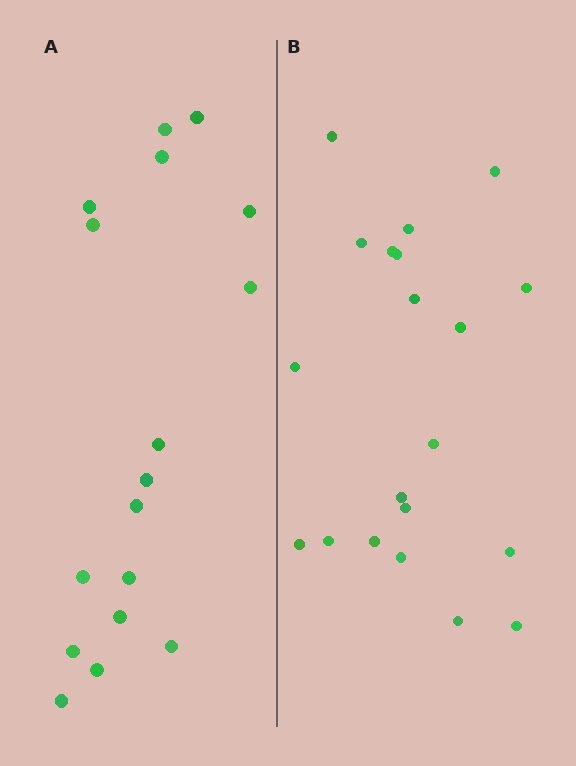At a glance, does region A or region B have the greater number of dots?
Region B (the right region) has more dots.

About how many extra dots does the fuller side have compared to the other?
Region B has just a few more — roughly 2 or 3 more dots than region A.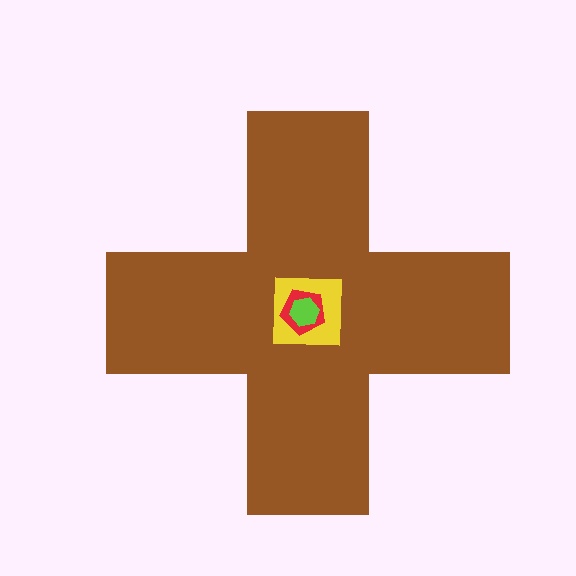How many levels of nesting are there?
4.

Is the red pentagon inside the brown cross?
Yes.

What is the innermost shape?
The lime hexagon.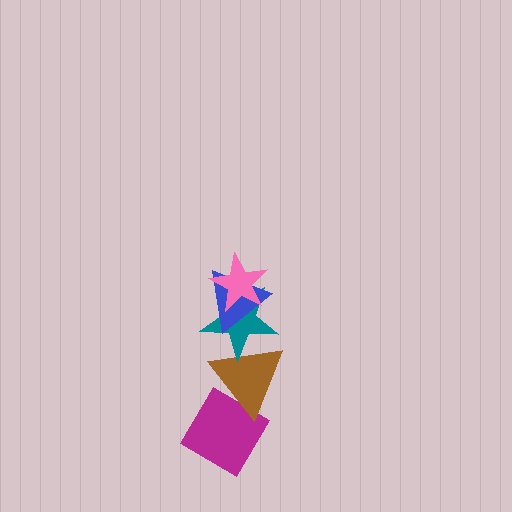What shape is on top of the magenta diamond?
The brown triangle is on top of the magenta diamond.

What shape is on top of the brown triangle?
The teal star is on top of the brown triangle.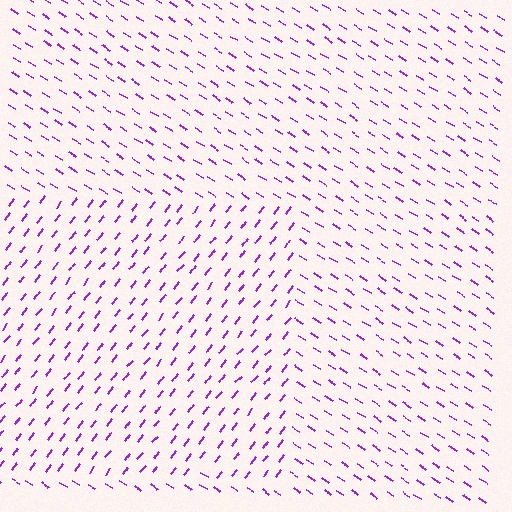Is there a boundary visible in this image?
Yes, there is a texture boundary formed by a change in line orientation.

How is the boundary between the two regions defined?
The boundary is defined purely by a change in line orientation (approximately 84 degrees difference). All lines are the same color and thickness.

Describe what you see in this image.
The image is filled with small purple line segments. A rectangle region in the image has lines oriented differently from the surrounding lines, creating a visible texture boundary.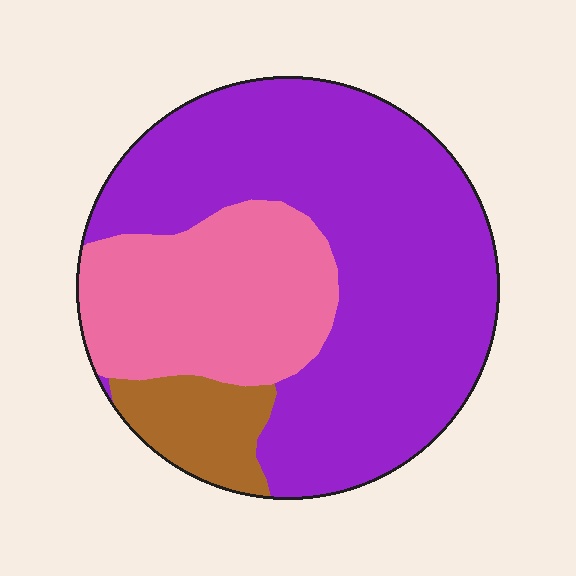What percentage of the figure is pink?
Pink covers 28% of the figure.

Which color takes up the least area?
Brown, at roughly 10%.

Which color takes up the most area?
Purple, at roughly 65%.